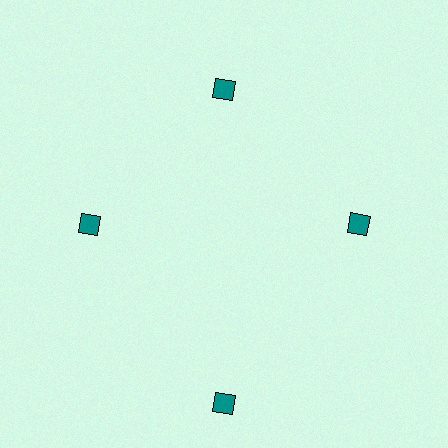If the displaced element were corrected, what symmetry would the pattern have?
It would have 4-fold rotational symmetry — the pattern would map onto itself every 90 degrees.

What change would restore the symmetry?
The symmetry would be restored by moving it inward, back onto the ring so that all 4 diamonds sit at equal angles and equal distance from the center.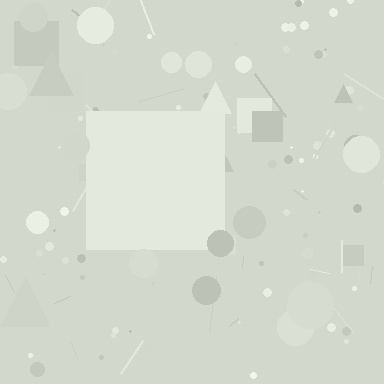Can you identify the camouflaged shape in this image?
The camouflaged shape is a square.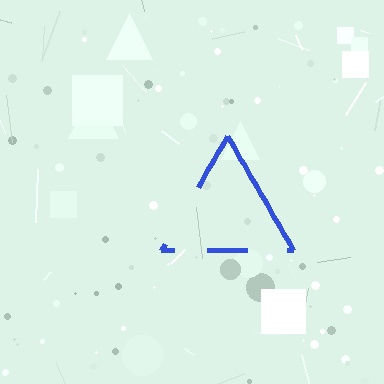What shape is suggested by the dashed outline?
The dashed outline suggests a triangle.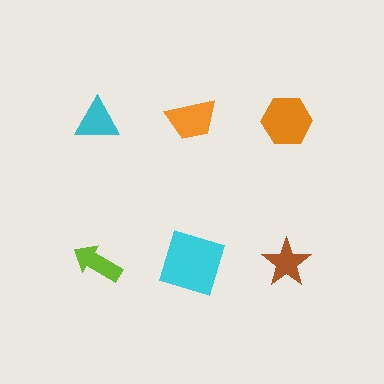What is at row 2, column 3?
A brown star.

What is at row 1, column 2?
An orange trapezoid.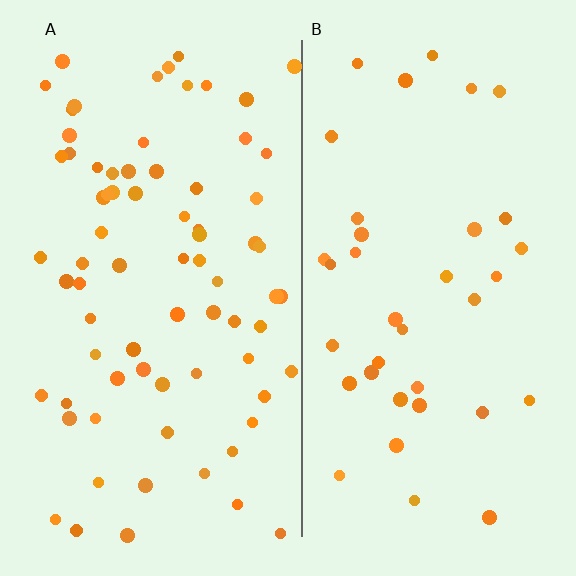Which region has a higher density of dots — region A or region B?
A (the left).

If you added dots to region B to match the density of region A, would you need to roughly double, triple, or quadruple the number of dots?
Approximately double.